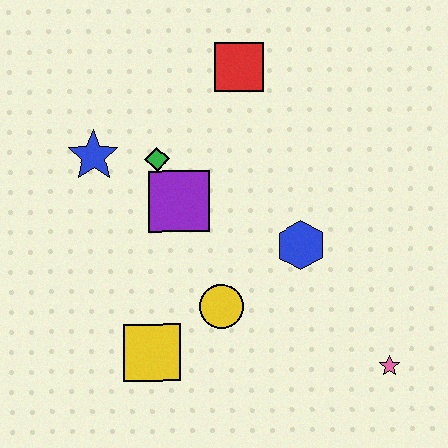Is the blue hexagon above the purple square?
No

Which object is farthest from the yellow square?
The red square is farthest from the yellow square.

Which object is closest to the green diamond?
The purple square is closest to the green diamond.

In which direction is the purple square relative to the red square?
The purple square is below the red square.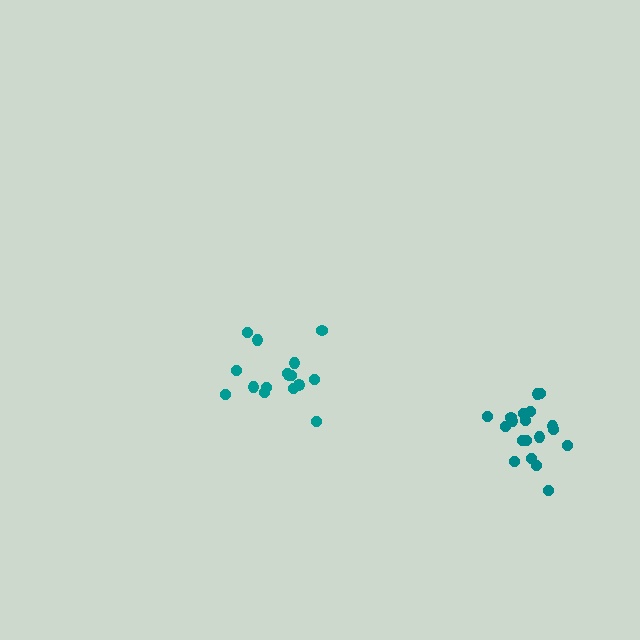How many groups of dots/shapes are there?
There are 2 groups.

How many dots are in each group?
Group 1: 19 dots, Group 2: 16 dots (35 total).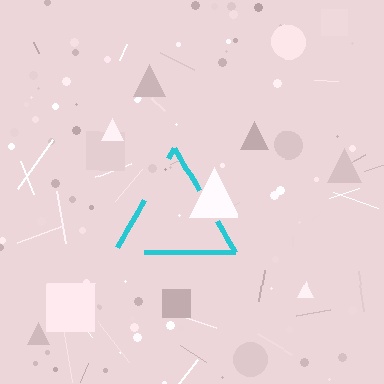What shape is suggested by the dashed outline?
The dashed outline suggests a triangle.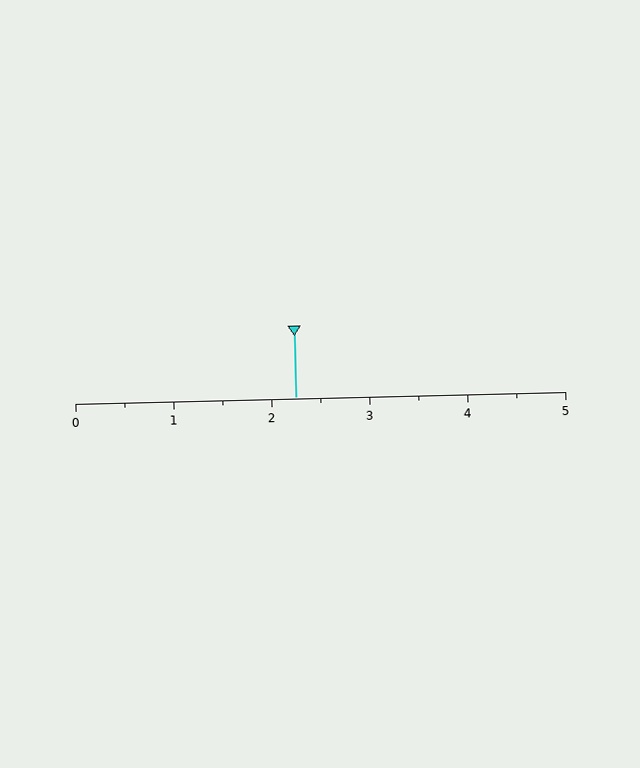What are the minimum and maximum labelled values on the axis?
The axis runs from 0 to 5.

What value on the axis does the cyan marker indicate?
The marker indicates approximately 2.2.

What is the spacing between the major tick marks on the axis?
The major ticks are spaced 1 apart.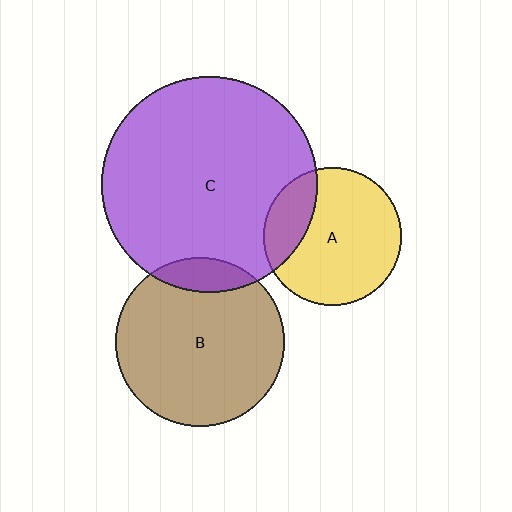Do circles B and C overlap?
Yes.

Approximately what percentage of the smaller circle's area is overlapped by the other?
Approximately 10%.